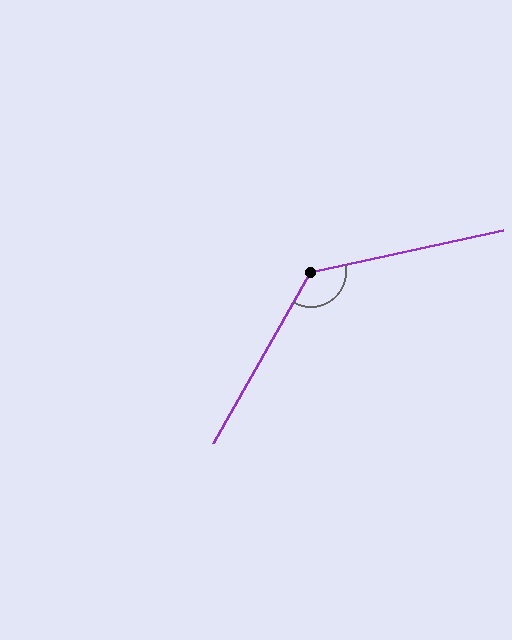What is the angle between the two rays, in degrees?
Approximately 132 degrees.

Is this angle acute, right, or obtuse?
It is obtuse.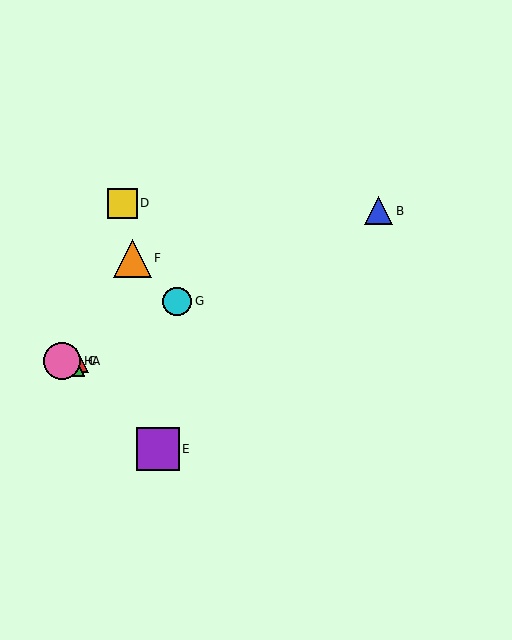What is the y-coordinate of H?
Object H is at y≈361.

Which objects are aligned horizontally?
Objects A, C, H are aligned horizontally.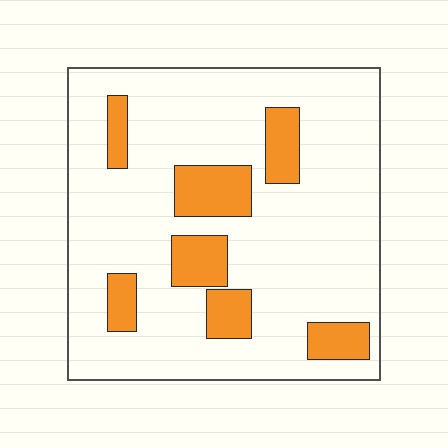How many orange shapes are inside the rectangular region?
7.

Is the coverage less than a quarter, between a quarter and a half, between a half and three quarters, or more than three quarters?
Less than a quarter.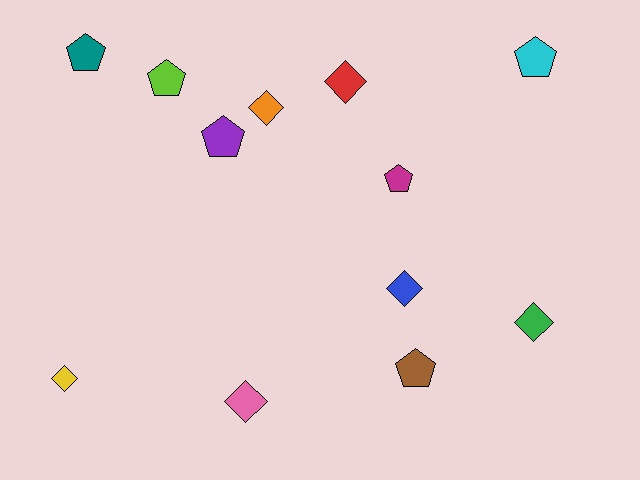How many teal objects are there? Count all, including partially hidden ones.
There is 1 teal object.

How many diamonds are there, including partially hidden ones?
There are 6 diamonds.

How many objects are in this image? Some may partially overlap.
There are 12 objects.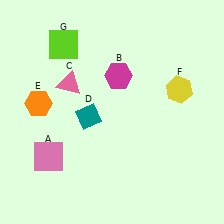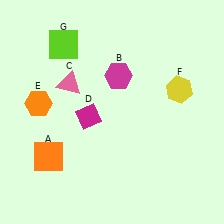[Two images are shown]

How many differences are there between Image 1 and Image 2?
There are 2 differences between the two images.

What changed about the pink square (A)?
In Image 1, A is pink. In Image 2, it changed to orange.